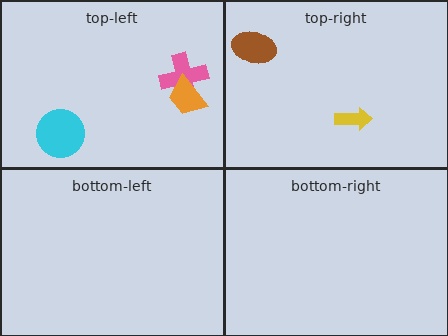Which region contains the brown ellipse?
The top-right region.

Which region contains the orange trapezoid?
The top-left region.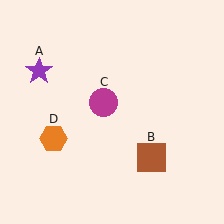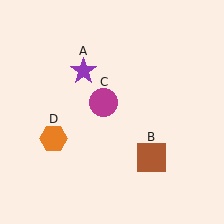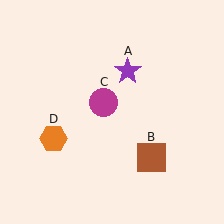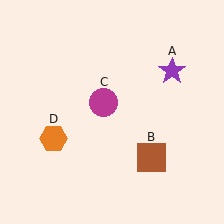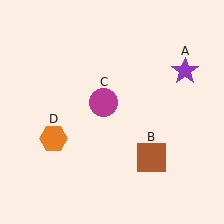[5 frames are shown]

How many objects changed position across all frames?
1 object changed position: purple star (object A).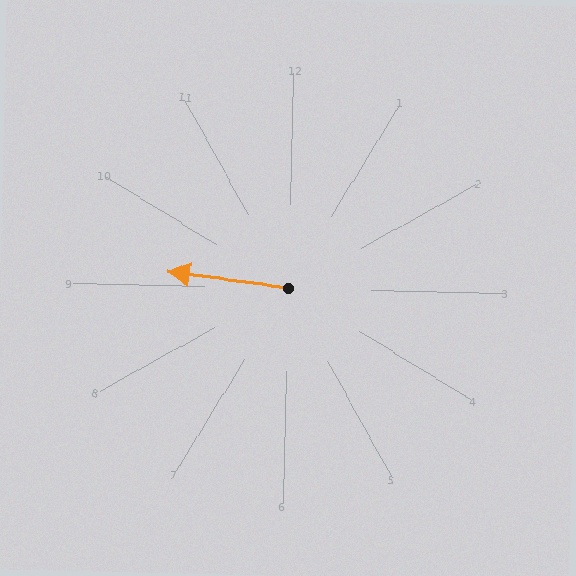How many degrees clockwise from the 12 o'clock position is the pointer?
Approximately 277 degrees.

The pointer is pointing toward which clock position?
Roughly 9 o'clock.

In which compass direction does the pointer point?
West.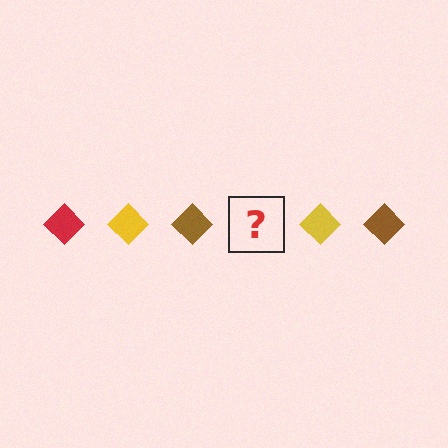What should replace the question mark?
The question mark should be replaced with a red diamond.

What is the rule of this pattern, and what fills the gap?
The rule is that the pattern cycles through red, yellow, brown diamonds. The gap should be filled with a red diamond.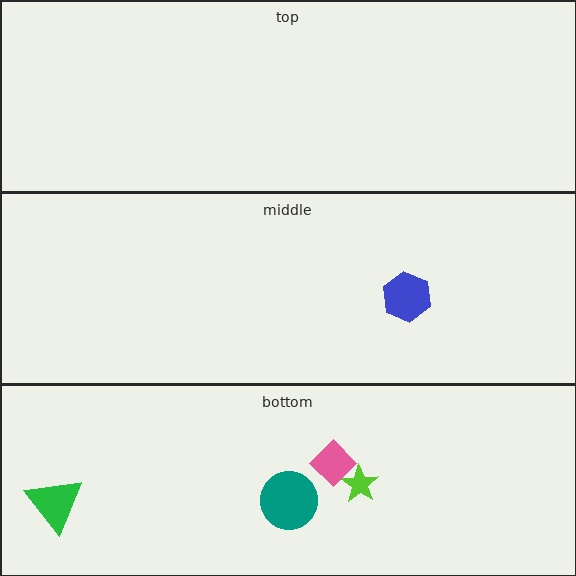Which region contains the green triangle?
The bottom region.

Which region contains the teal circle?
The bottom region.